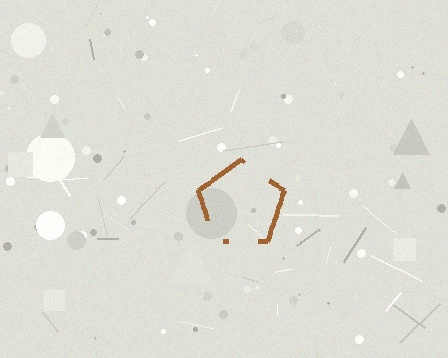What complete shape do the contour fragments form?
The contour fragments form a pentagon.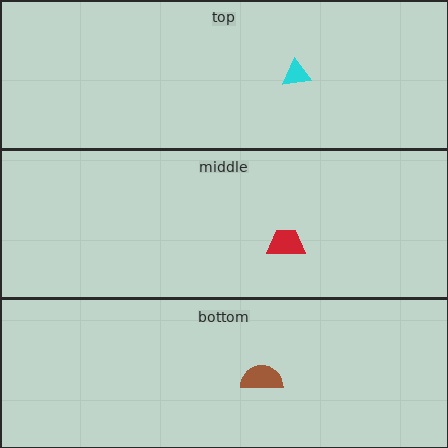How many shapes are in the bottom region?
1.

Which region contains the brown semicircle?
The bottom region.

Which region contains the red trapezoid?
The middle region.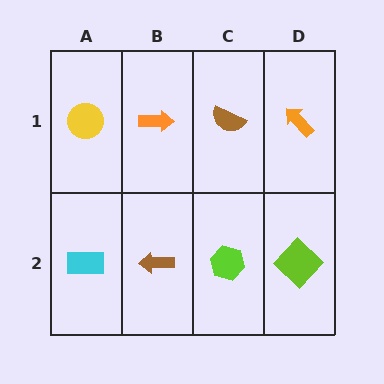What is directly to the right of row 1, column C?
An orange arrow.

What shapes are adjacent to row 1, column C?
A lime hexagon (row 2, column C), an orange arrow (row 1, column B), an orange arrow (row 1, column D).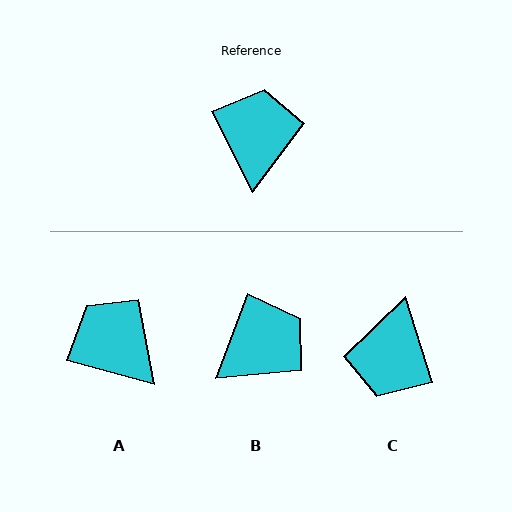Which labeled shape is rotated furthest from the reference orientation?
C, about 171 degrees away.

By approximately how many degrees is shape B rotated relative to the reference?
Approximately 48 degrees clockwise.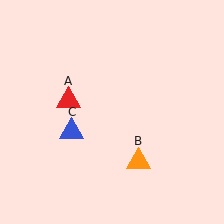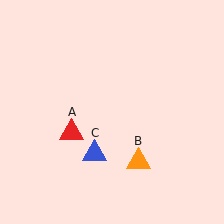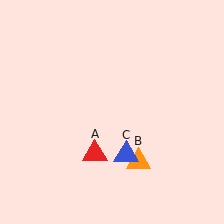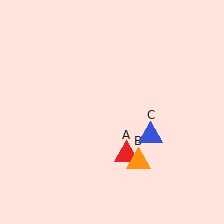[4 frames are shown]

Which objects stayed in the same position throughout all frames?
Orange triangle (object B) remained stationary.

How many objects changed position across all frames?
2 objects changed position: red triangle (object A), blue triangle (object C).